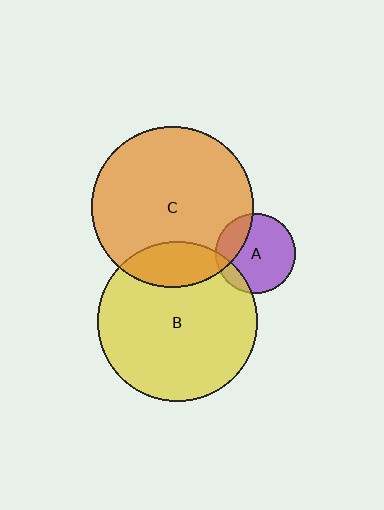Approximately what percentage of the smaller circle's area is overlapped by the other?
Approximately 25%.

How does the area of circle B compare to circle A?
Approximately 4.0 times.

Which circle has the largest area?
Circle C (orange).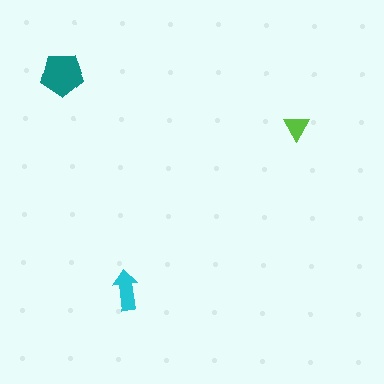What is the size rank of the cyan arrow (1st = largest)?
2nd.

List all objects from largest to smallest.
The teal pentagon, the cyan arrow, the lime triangle.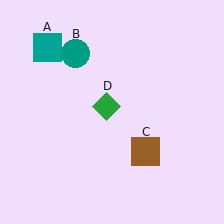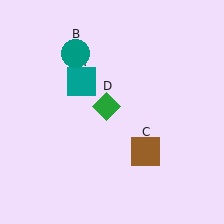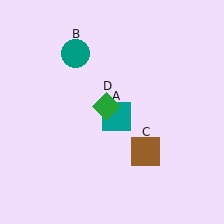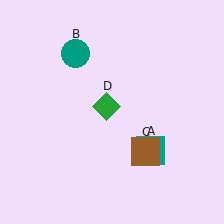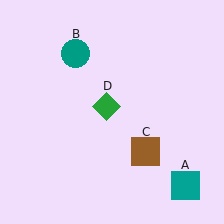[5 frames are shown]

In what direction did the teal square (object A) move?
The teal square (object A) moved down and to the right.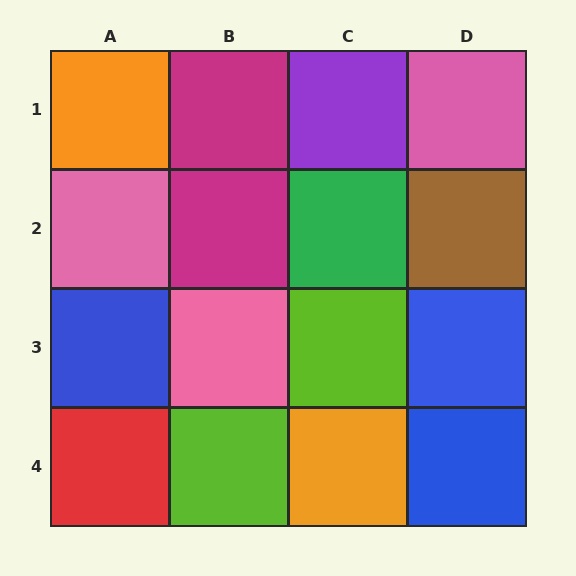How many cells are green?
1 cell is green.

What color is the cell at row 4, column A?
Red.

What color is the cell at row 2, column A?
Pink.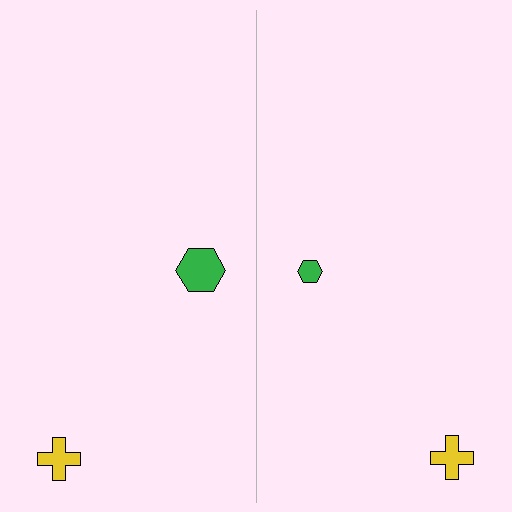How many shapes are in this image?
There are 4 shapes in this image.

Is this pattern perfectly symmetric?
No, the pattern is not perfectly symmetric. The green hexagon on the right side has a different size than its mirror counterpart.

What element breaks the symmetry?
The green hexagon on the right side has a different size than its mirror counterpart.